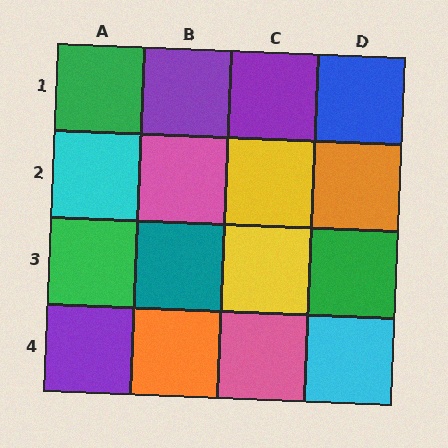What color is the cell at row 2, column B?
Pink.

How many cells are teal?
1 cell is teal.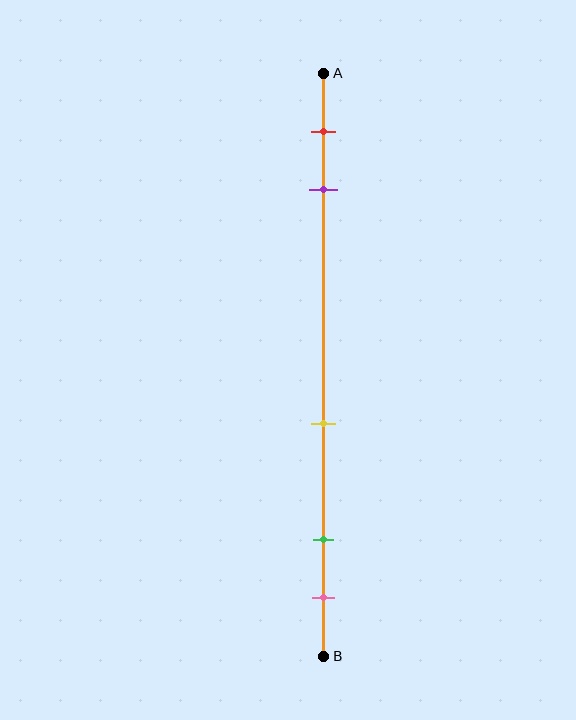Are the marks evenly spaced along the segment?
No, the marks are not evenly spaced.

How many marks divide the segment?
There are 5 marks dividing the segment.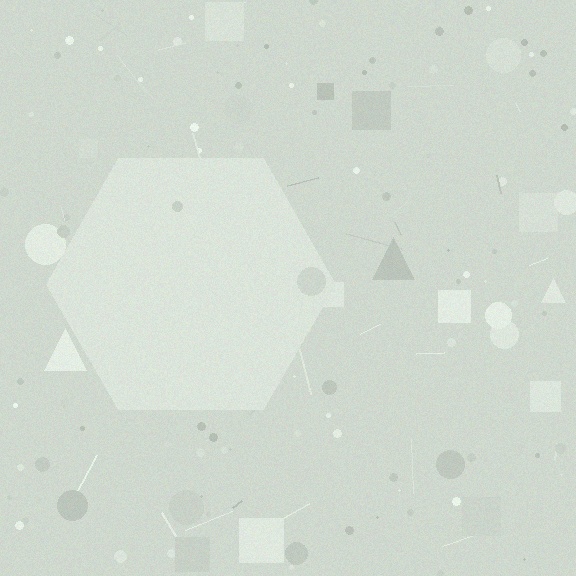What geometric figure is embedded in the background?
A hexagon is embedded in the background.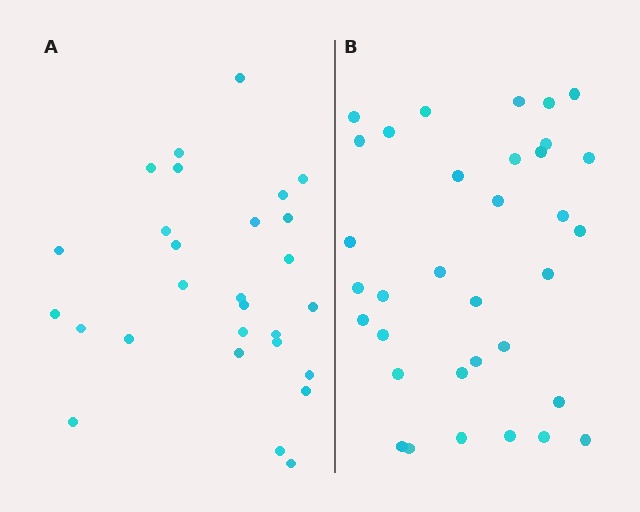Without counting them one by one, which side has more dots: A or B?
Region B (the right region) has more dots.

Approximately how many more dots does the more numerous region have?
Region B has about 6 more dots than region A.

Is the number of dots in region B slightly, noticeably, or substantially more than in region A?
Region B has only slightly more — the two regions are fairly close. The ratio is roughly 1.2 to 1.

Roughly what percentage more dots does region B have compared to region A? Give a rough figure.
About 20% more.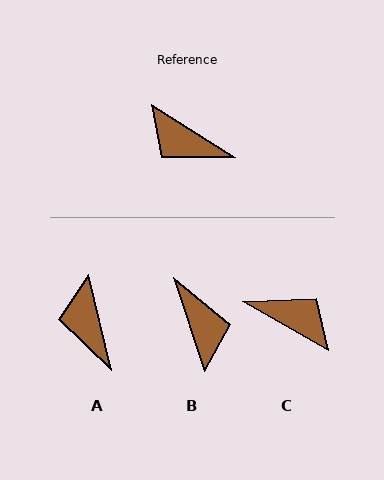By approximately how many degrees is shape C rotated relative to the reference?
Approximately 177 degrees clockwise.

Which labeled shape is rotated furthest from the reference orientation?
C, about 177 degrees away.